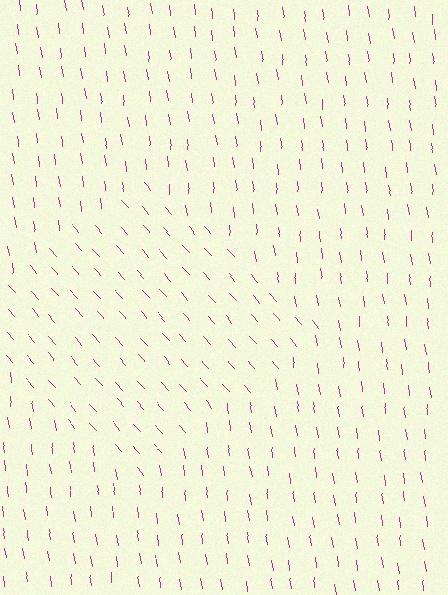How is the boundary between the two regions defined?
The boundary is defined purely by a change in line orientation (approximately 33 degrees difference). All lines are the same color and thickness.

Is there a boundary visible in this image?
Yes, there is a texture boundary formed by a change in line orientation.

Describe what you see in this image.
The image is filled with small magenta line segments. A diamond region in the image has lines oriented differently from the surrounding lines, creating a visible texture boundary.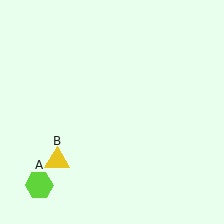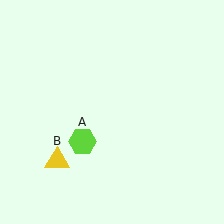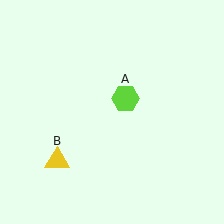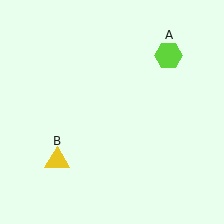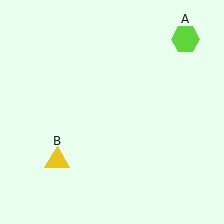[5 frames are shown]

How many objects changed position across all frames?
1 object changed position: lime hexagon (object A).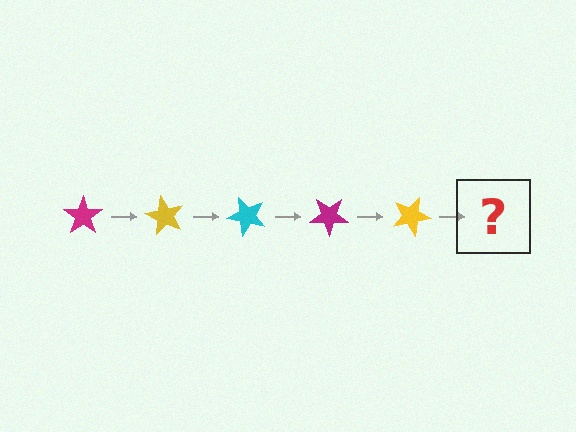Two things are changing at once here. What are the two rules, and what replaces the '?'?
The two rules are that it rotates 60 degrees each step and the color cycles through magenta, yellow, and cyan. The '?' should be a cyan star, rotated 300 degrees from the start.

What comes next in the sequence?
The next element should be a cyan star, rotated 300 degrees from the start.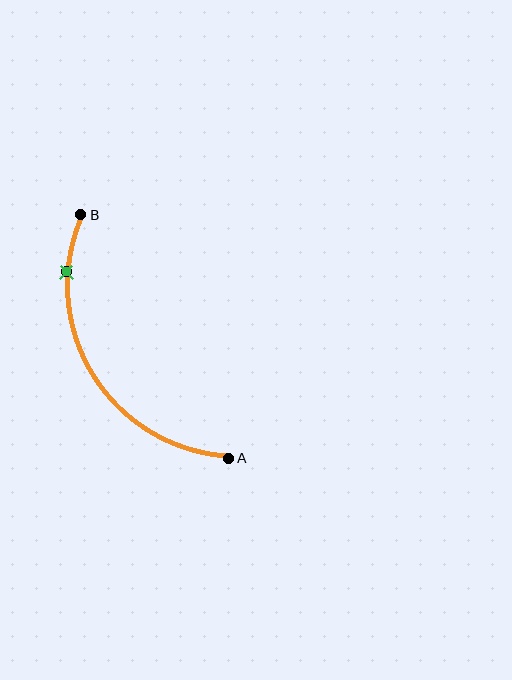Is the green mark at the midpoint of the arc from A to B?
No. The green mark lies on the arc but is closer to endpoint B. The arc midpoint would be at the point on the curve equidistant along the arc from both A and B.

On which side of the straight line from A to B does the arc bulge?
The arc bulges to the left of the straight line connecting A and B.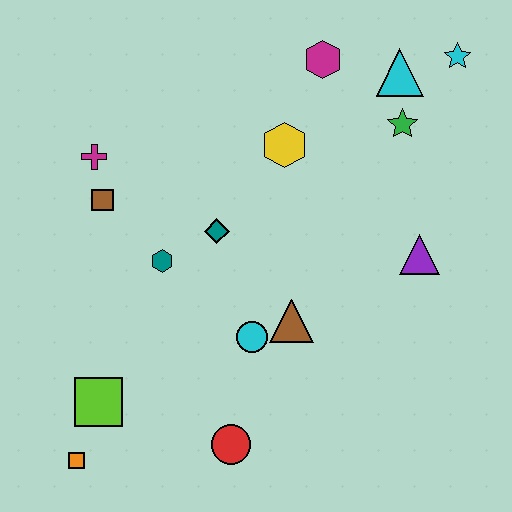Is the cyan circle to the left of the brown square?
No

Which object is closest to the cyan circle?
The brown triangle is closest to the cyan circle.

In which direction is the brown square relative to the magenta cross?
The brown square is below the magenta cross.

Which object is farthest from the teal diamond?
The cyan star is farthest from the teal diamond.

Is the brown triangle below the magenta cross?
Yes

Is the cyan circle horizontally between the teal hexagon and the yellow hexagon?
Yes